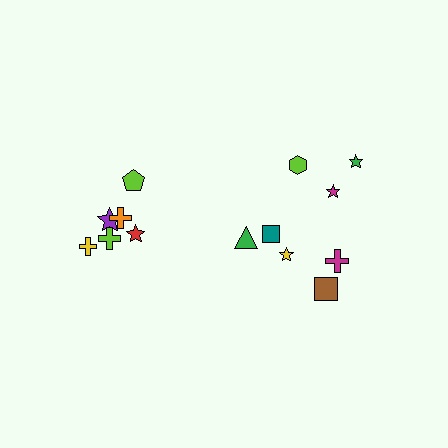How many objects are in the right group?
There are 8 objects.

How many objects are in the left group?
There are 6 objects.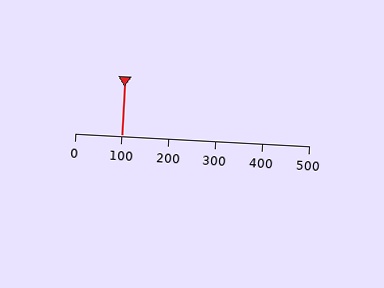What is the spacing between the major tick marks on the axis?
The major ticks are spaced 100 apart.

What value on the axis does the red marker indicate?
The marker indicates approximately 100.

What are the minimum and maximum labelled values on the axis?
The axis runs from 0 to 500.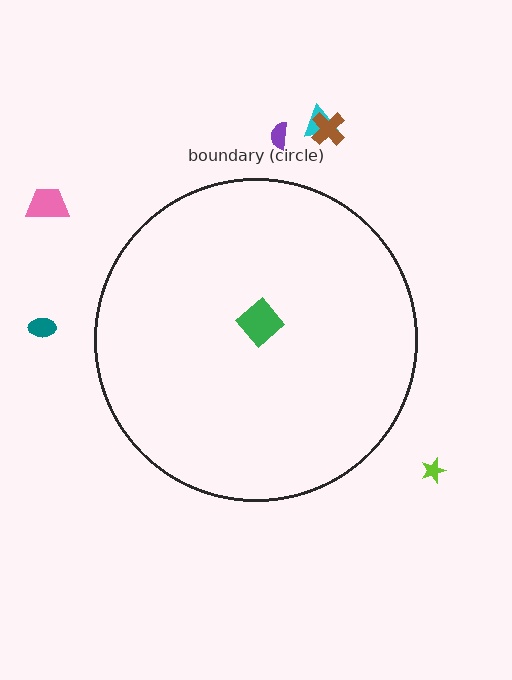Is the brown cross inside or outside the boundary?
Outside.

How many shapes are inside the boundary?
1 inside, 6 outside.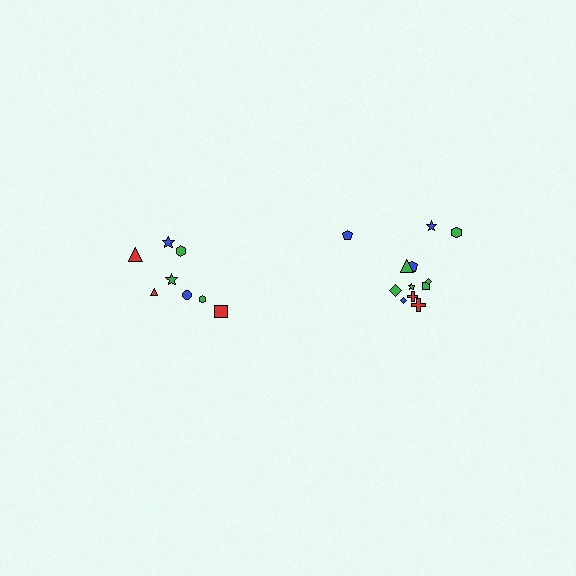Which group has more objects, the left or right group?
The right group.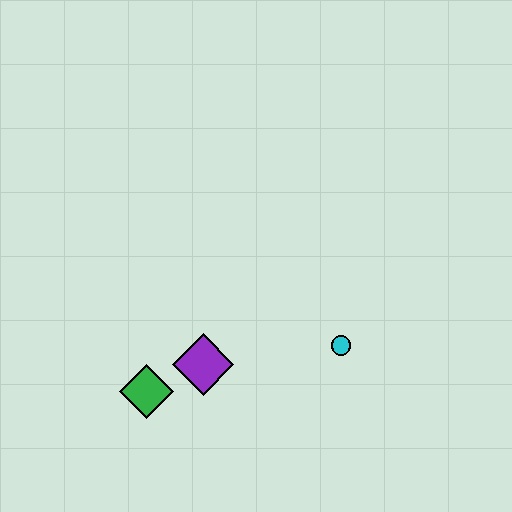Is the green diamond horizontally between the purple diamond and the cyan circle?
No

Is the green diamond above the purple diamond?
No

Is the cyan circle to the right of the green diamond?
Yes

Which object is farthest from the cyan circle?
The green diamond is farthest from the cyan circle.